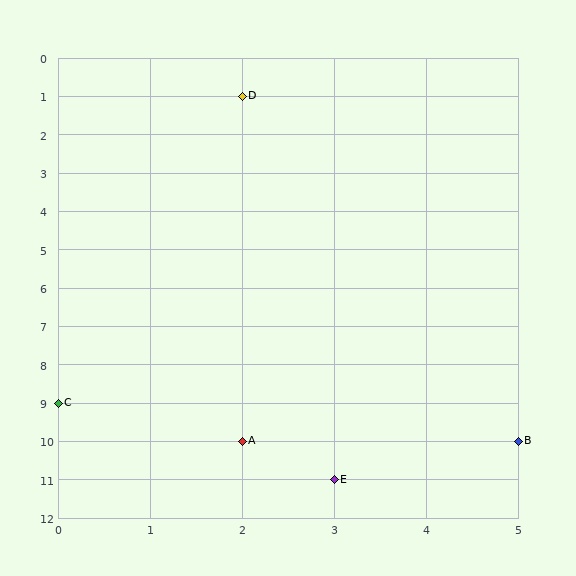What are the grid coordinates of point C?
Point C is at grid coordinates (0, 9).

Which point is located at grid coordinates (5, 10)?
Point B is at (5, 10).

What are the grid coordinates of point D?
Point D is at grid coordinates (2, 1).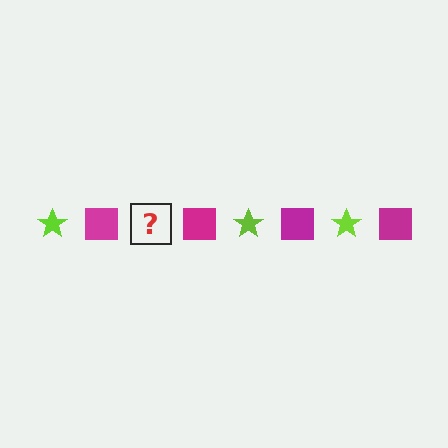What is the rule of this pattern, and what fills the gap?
The rule is that the pattern alternates between lime star and magenta square. The gap should be filled with a lime star.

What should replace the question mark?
The question mark should be replaced with a lime star.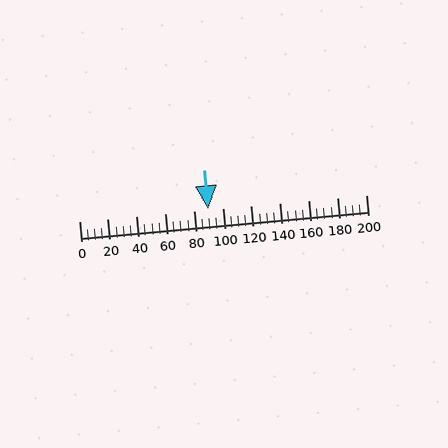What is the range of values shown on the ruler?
The ruler shows values from 0 to 200.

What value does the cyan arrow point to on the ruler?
The cyan arrow points to approximately 90.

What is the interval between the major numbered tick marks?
The major tick marks are spaced 20 units apart.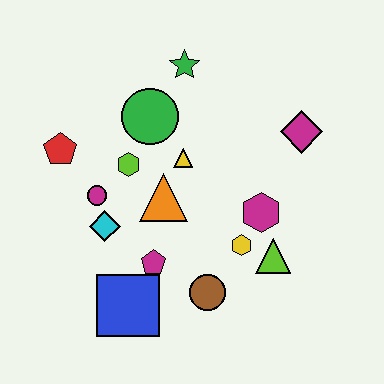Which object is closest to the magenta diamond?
The magenta hexagon is closest to the magenta diamond.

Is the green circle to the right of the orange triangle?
No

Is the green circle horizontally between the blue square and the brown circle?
Yes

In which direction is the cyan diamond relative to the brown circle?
The cyan diamond is to the left of the brown circle.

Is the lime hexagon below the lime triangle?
No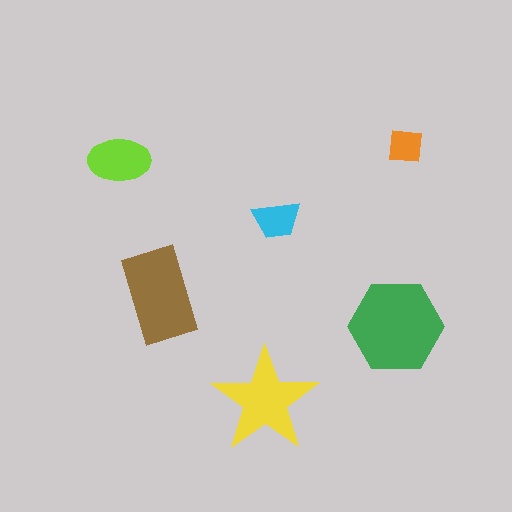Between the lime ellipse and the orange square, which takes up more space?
The lime ellipse.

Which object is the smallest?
The orange square.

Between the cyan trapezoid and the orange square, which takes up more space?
The cyan trapezoid.